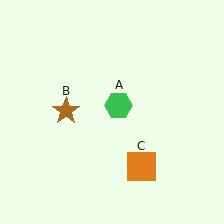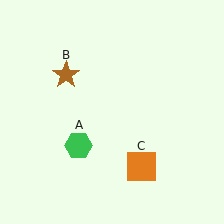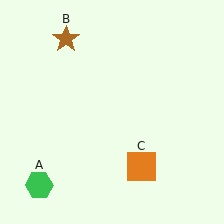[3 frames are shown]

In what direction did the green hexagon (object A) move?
The green hexagon (object A) moved down and to the left.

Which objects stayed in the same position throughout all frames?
Orange square (object C) remained stationary.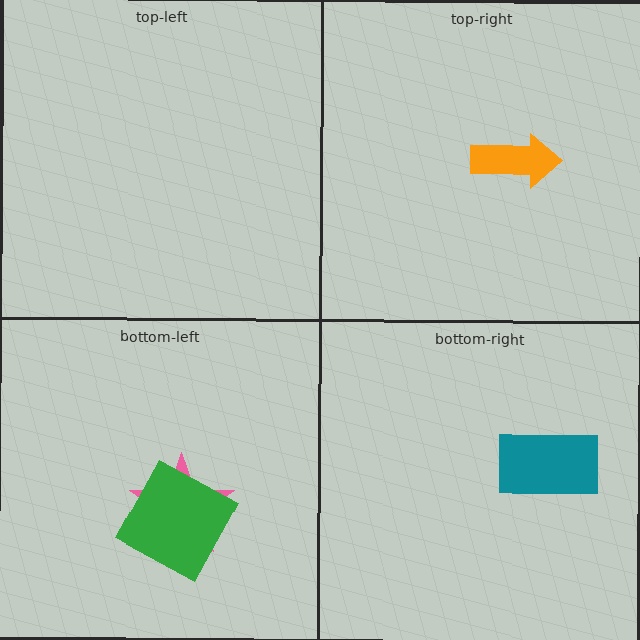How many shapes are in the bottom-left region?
2.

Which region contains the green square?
The bottom-left region.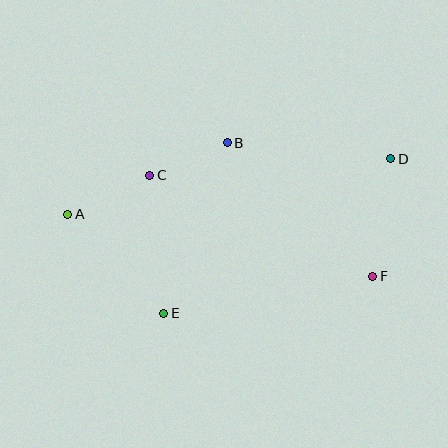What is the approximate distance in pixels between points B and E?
The distance between B and E is approximately 182 pixels.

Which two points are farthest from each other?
Points A and D are farthest from each other.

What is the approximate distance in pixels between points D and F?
The distance between D and F is approximately 119 pixels.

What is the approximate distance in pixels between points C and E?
The distance between C and E is approximately 139 pixels.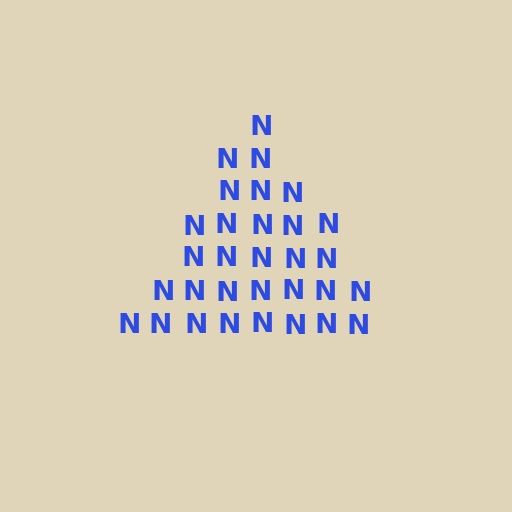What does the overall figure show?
The overall figure shows a triangle.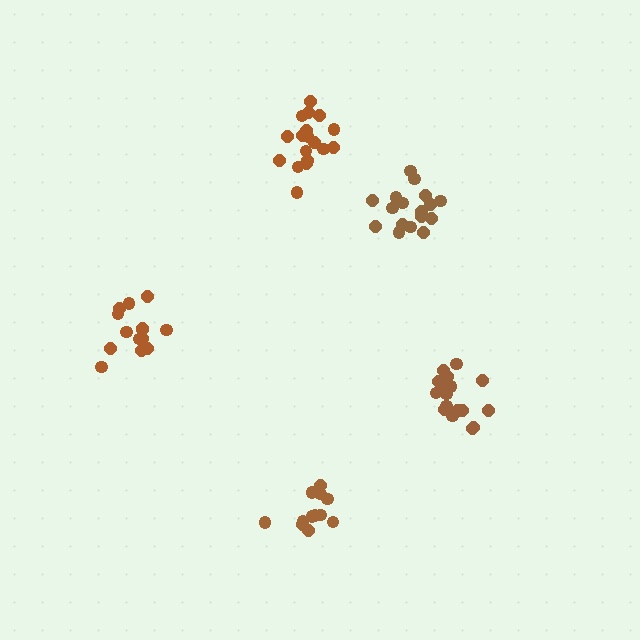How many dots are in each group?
Group 1: 18 dots, Group 2: 18 dots, Group 3: 12 dots, Group 4: 14 dots, Group 5: 17 dots (79 total).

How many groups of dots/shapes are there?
There are 5 groups.